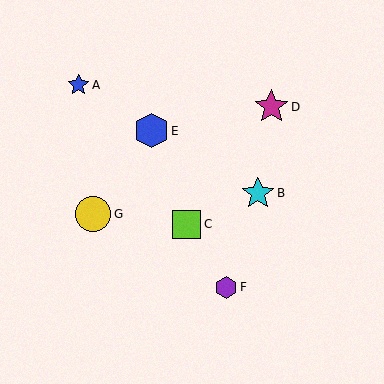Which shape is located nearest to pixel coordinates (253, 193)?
The cyan star (labeled B) at (258, 193) is nearest to that location.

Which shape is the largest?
The yellow circle (labeled G) is the largest.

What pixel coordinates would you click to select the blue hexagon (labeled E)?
Click at (151, 131) to select the blue hexagon E.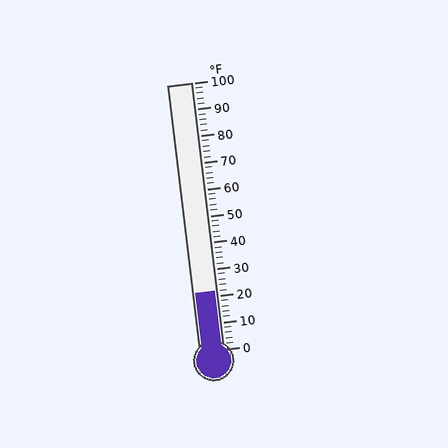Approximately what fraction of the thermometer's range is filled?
The thermometer is filled to approximately 20% of its range.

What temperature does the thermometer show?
The thermometer shows approximately 22°F.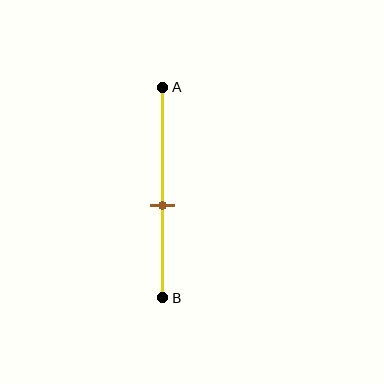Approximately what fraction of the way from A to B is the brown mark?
The brown mark is approximately 55% of the way from A to B.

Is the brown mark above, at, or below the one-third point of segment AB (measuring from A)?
The brown mark is below the one-third point of segment AB.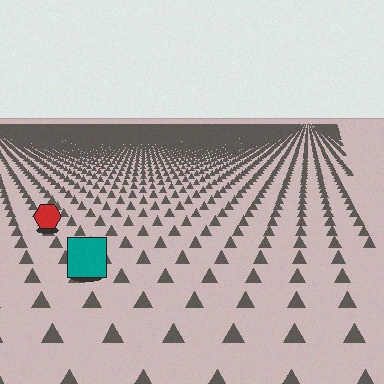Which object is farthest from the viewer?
The red hexagon is farthest from the viewer. It appears smaller and the ground texture around it is denser.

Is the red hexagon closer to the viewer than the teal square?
No. The teal square is closer — you can tell from the texture gradient: the ground texture is coarser near it.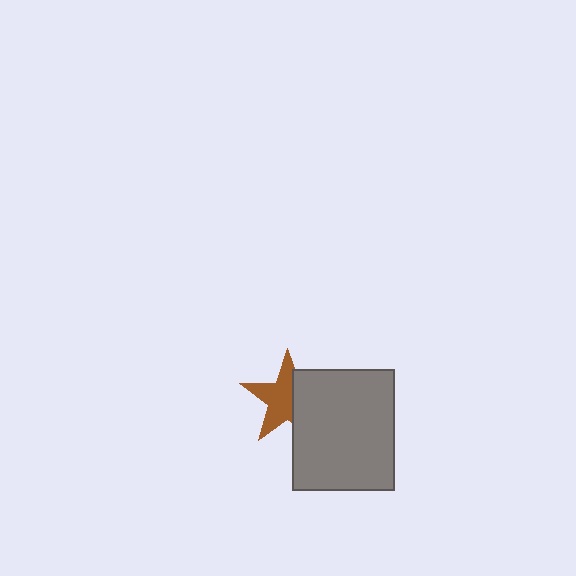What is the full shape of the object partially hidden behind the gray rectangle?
The partially hidden object is a brown star.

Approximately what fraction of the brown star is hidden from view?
Roughly 41% of the brown star is hidden behind the gray rectangle.